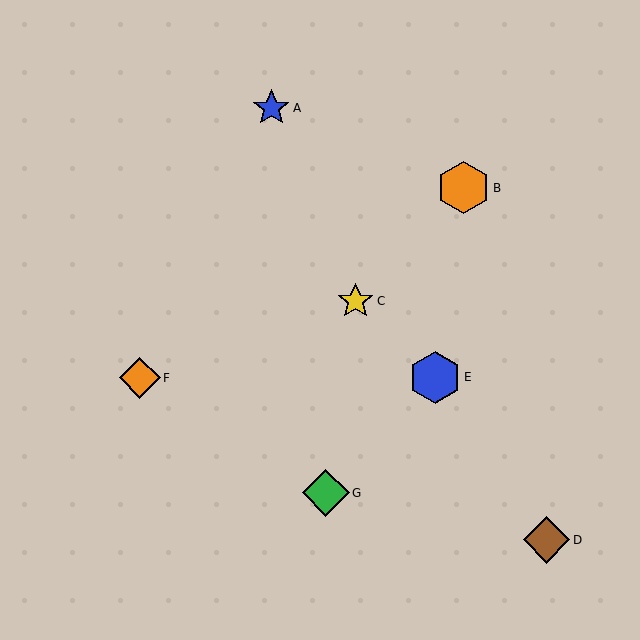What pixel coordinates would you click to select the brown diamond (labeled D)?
Click at (547, 540) to select the brown diamond D.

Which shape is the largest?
The blue hexagon (labeled E) is the largest.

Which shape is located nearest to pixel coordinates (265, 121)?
The blue star (labeled A) at (271, 108) is nearest to that location.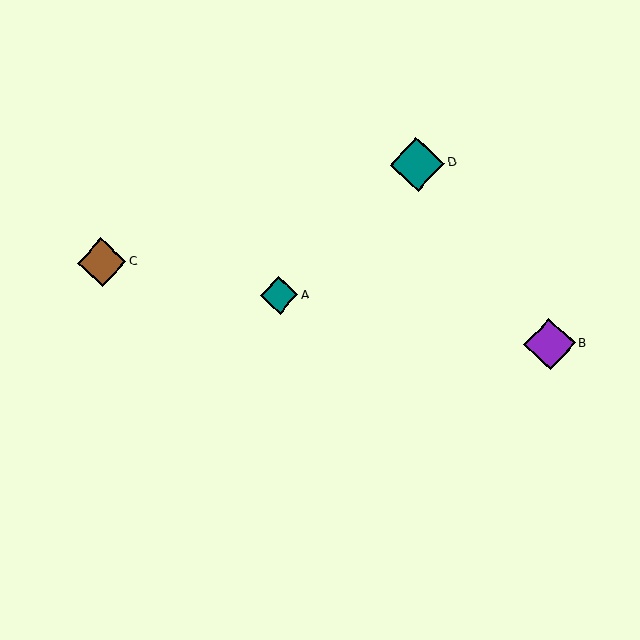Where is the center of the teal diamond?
The center of the teal diamond is at (279, 295).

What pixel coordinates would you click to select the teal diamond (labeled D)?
Click at (417, 164) to select the teal diamond D.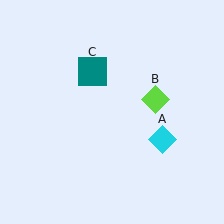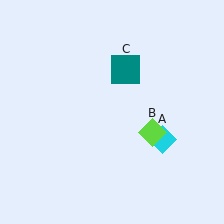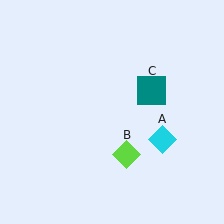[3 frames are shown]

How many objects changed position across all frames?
2 objects changed position: lime diamond (object B), teal square (object C).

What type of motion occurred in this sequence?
The lime diamond (object B), teal square (object C) rotated clockwise around the center of the scene.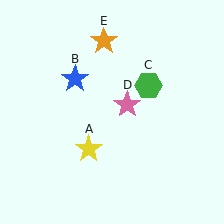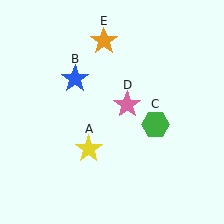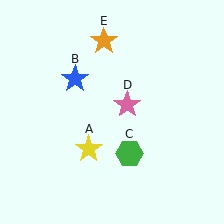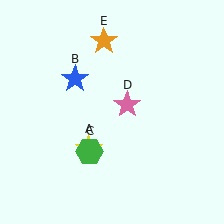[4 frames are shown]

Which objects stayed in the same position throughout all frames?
Yellow star (object A) and blue star (object B) and pink star (object D) and orange star (object E) remained stationary.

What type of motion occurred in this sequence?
The green hexagon (object C) rotated clockwise around the center of the scene.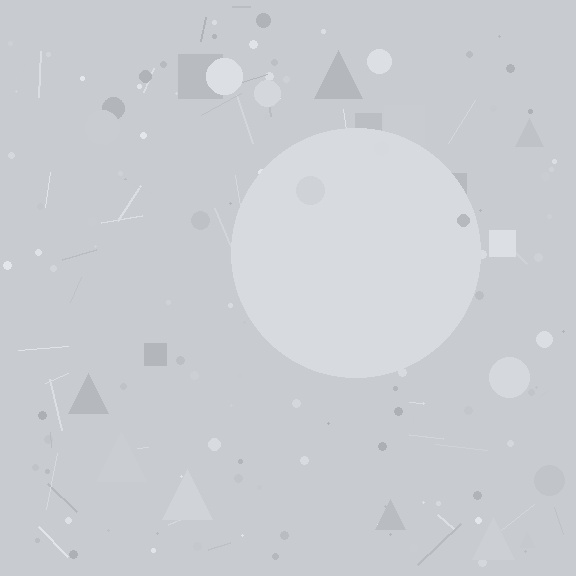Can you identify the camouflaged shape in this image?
The camouflaged shape is a circle.